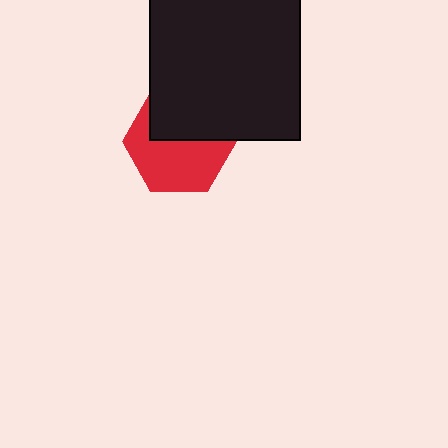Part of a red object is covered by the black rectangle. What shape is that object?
It is a hexagon.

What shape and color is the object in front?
The object in front is a black rectangle.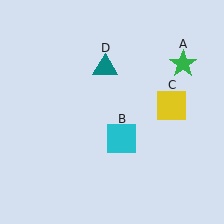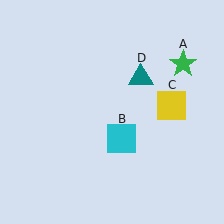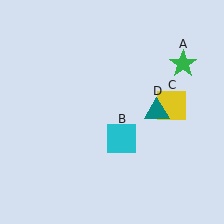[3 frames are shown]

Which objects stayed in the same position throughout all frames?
Green star (object A) and cyan square (object B) and yellow square (object C) remained stationary.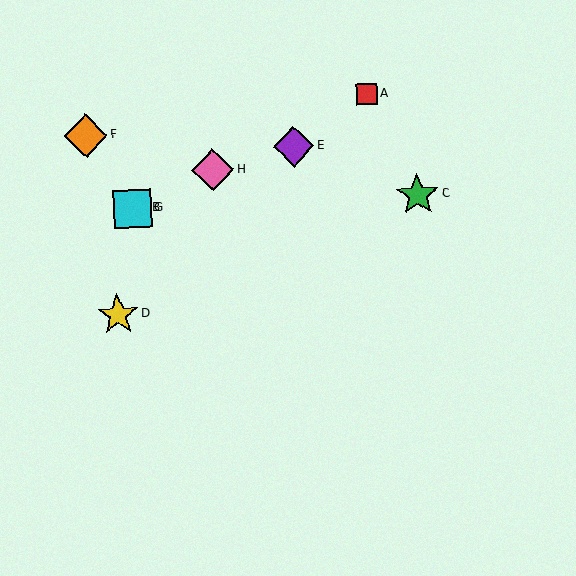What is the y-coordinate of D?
Object D is at y≈315.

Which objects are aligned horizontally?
Objects B, C, G are aligned horizontally.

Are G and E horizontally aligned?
No, G is at y≈209 and E is at y≈146.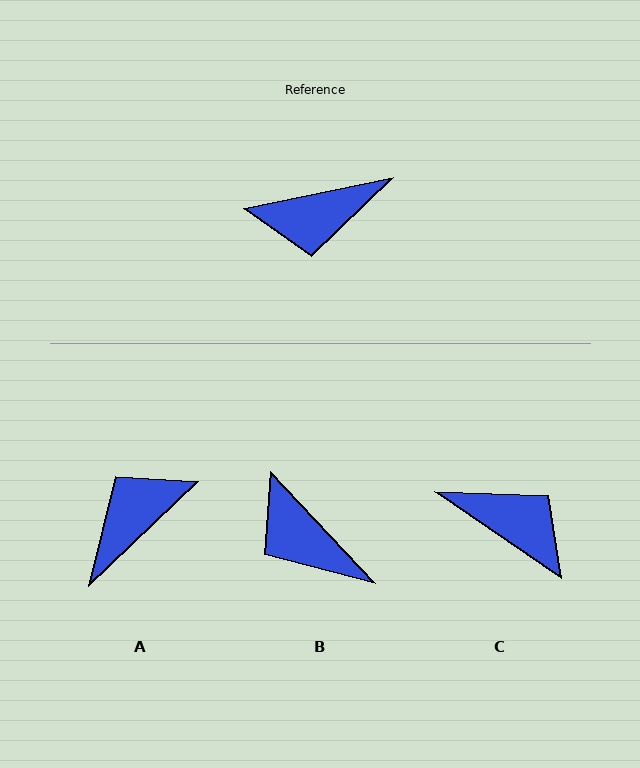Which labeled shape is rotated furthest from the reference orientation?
A, about 148 degrees away.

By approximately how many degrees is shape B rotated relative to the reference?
Approximately 59 degrees clockwise.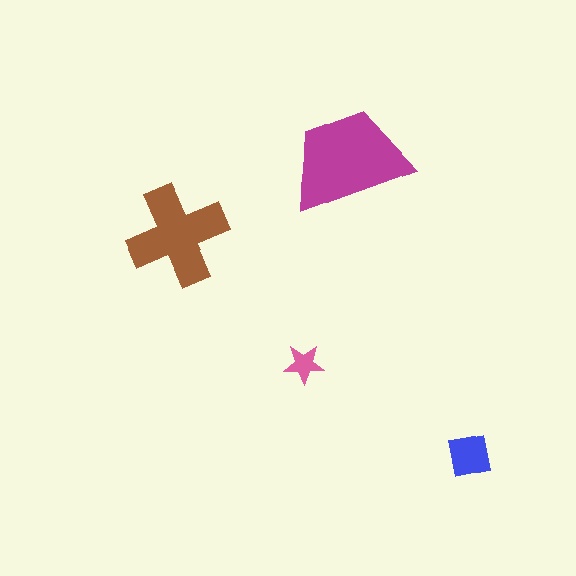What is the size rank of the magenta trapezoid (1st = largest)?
1st.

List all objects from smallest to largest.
The pink star, the blue square, the brown cross, the magenta trapezoid.